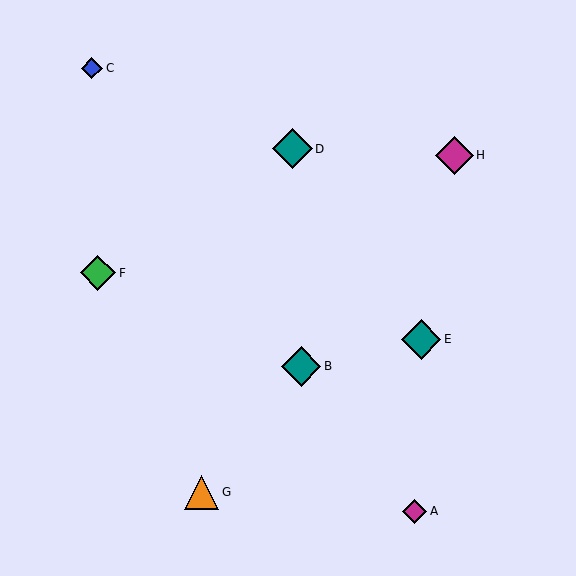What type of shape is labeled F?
Shape F is a green diamond.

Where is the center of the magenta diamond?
The center of the magenta diamond is at (414, 511).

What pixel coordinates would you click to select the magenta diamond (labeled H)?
Click at (454, 155) to select the magenta diamond H.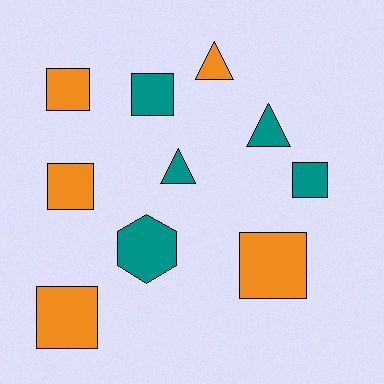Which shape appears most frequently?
Square, with 6 objects.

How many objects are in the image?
There are 10 objects.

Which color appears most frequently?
Teal, with 5 objects.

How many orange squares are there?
There are 4 orange squares.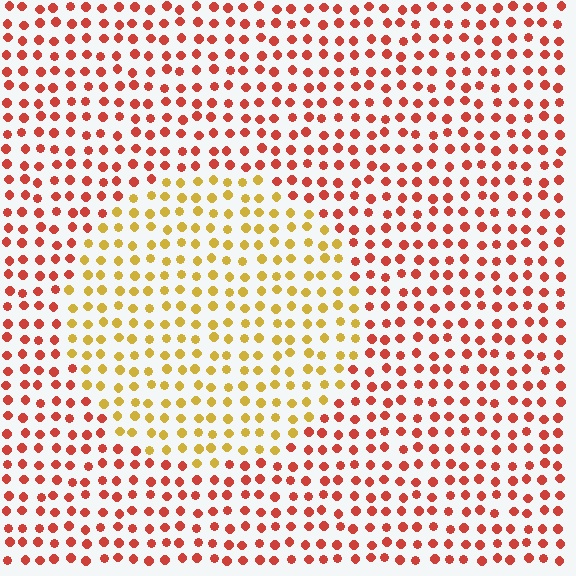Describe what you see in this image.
The image is filled with small red elements in a uniform arrangement. A circle-shaped region is visible where the elements are tinted to a slightly different hue, forming a subtle color boundary.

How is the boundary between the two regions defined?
The boundary is defined purely by a slight shift in hue (about 46 degrees). Spacing, size, and orientation are identical on both sides.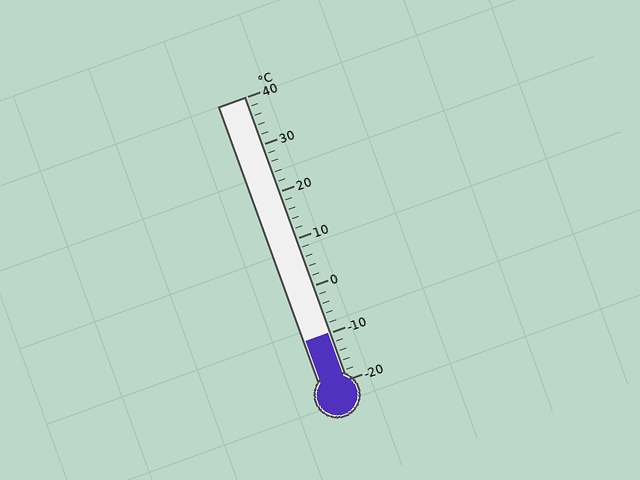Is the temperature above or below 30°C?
The temperature is below 30°C.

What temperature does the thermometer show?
The thermometer shows approximately -10°C.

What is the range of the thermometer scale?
The thermometer scale ranges from -20°C to 40°C.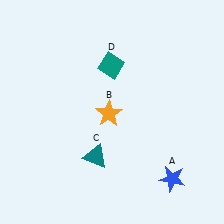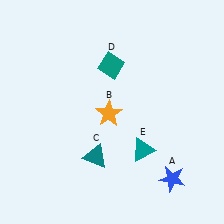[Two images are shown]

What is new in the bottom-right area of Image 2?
A teal triangle (E) was added in the bottom-right area of Image 2.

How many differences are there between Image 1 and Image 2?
There is 1 difference between the two images.